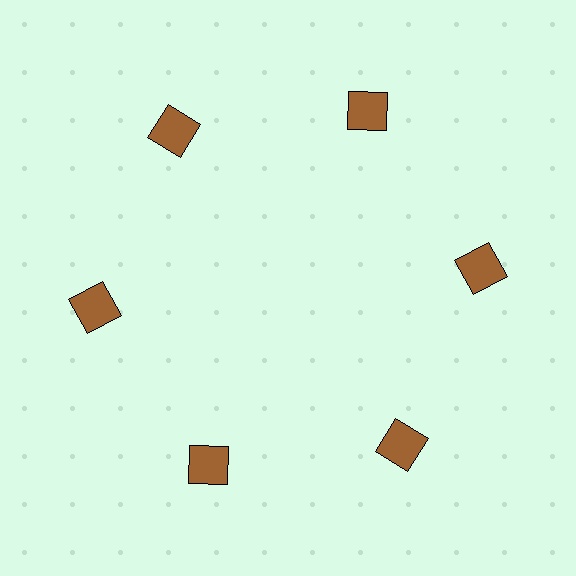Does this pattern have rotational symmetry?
Yes, this pattern has 6-fold rotational symmetry. It looks the same after rotating 60 degrees around the center.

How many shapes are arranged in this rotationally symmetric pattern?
There are 6 shapes, arranged in 6 groups of 1.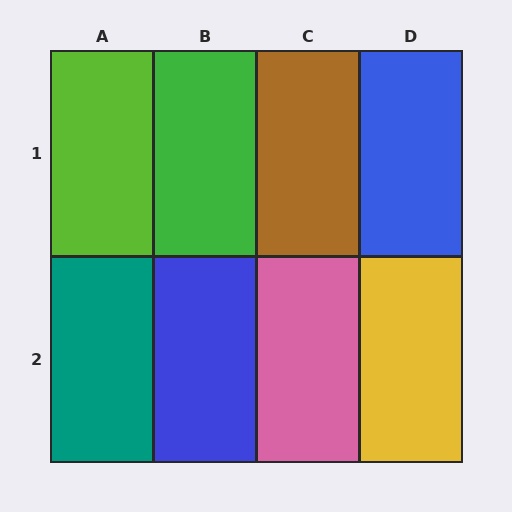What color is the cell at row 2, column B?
Blue.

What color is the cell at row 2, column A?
Teal.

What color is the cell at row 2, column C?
Pink.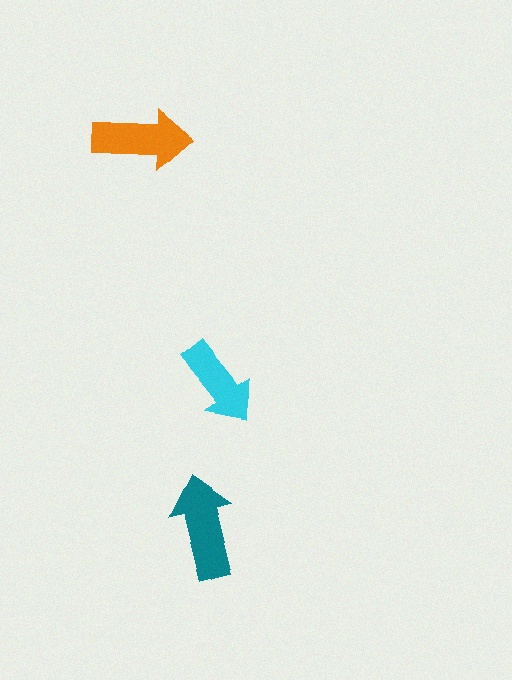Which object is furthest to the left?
The orange arrow is leftmost.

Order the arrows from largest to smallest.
the teal one, the orange one, the cyan one.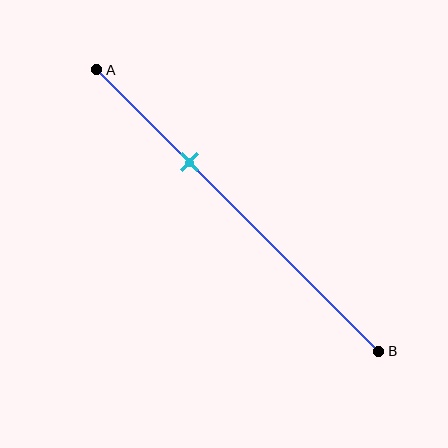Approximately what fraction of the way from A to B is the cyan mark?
The cyan mark is approximately 35% of the way from A to B.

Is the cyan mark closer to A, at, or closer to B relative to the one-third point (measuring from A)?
The cyan mark is approximately at the one-third point of segment AB.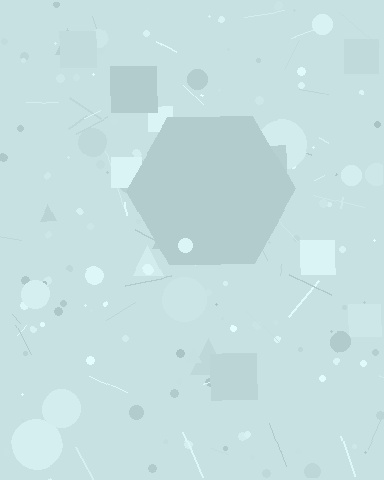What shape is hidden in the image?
A hexagon is hidden in the image.